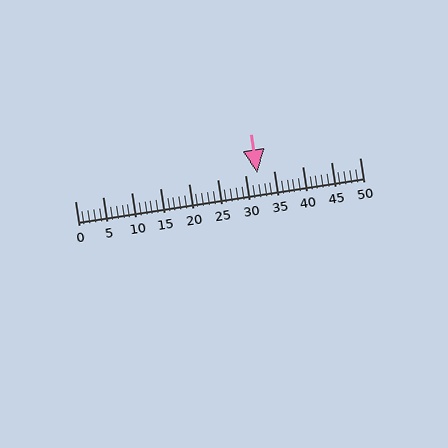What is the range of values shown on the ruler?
The ruler shows values from 0 to 50.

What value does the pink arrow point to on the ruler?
The pink arrow points to approximately 32.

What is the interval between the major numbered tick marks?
The major tick marks are spaced 5 units apart.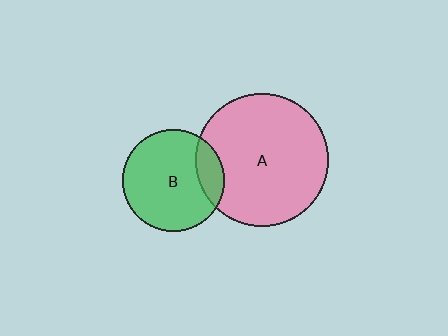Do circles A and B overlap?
Yes.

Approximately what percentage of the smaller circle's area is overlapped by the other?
Approximately 15%.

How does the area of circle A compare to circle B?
Approximately 1.7 times.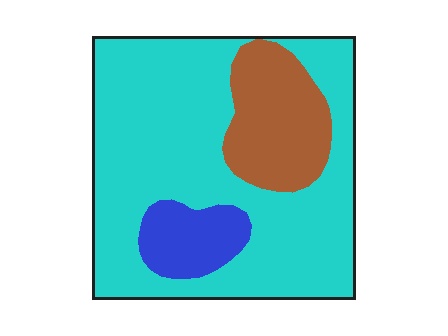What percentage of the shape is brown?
Brown takes up about one fifth (1/5) of the shape.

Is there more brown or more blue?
Brown.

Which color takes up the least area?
Blue, at roughly 10%.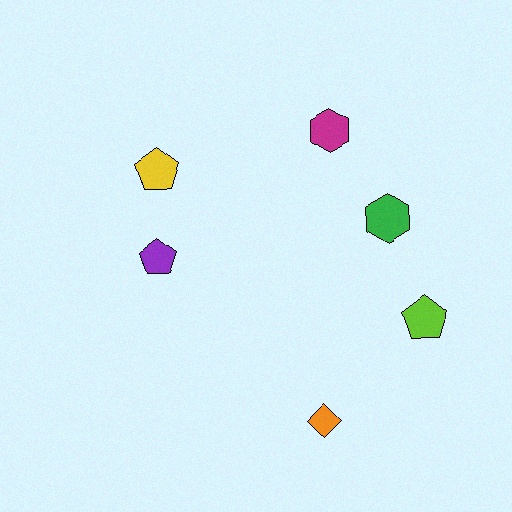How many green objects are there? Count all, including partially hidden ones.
There is 1 green object.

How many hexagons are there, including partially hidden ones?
There are 2 hexagons.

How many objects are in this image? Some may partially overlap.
There are 6 objects.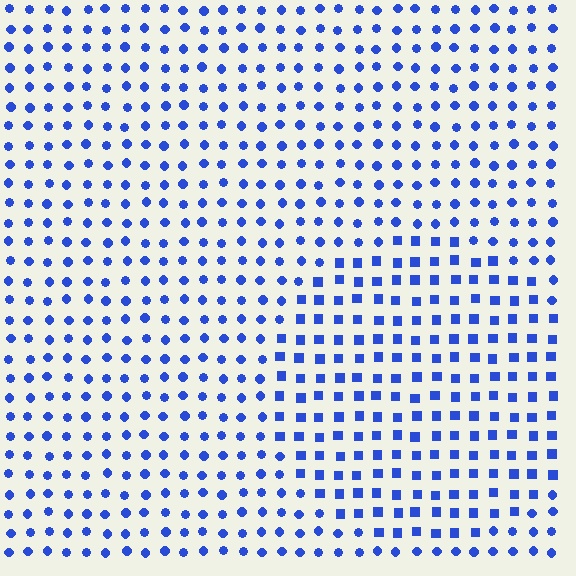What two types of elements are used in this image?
The image uses squares inside the circle region and circles outside it.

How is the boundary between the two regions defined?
The boundary is defined by a change in element shape: squares inside vs. circles outside. All elements share the same color and spacing.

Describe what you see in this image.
The image is filled with small blue elements arranged in a uniform grid. A circle-shaped region contains squares, while the surrounding area contains circles. The boundary is defined purely by the change in element shape.